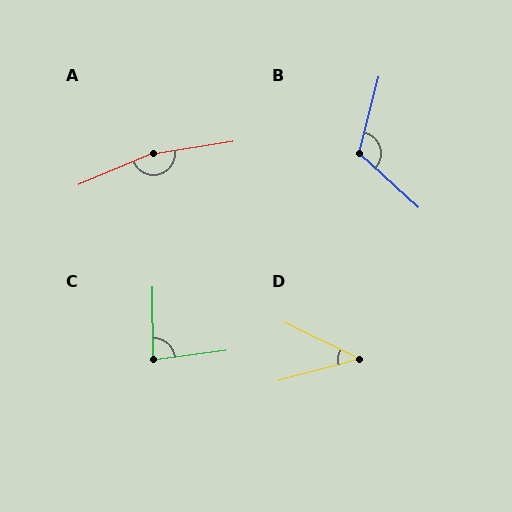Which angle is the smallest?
D, at approximately 41 degrees.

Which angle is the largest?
A, at approximately 166 degrees.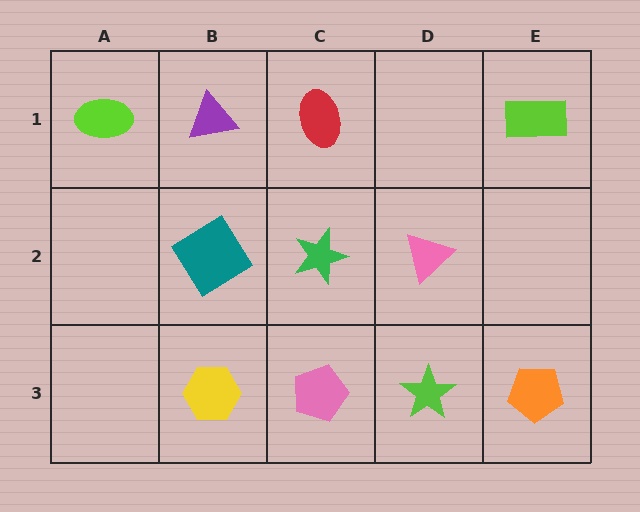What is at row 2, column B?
A teal diamond.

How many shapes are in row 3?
4 shapes.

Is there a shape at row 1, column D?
No, that cell is empty.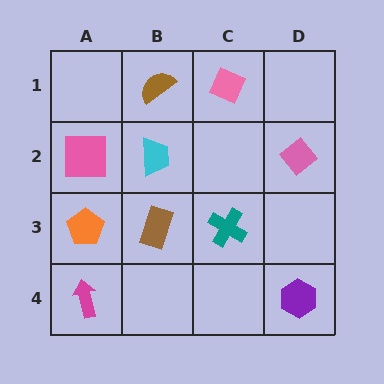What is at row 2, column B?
A cyan trapezoid.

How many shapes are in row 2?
3 shapes.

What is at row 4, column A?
A magenta arrow.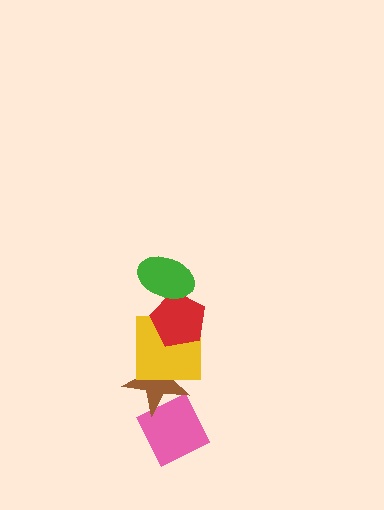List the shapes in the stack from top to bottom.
From top to bottom: the green ellipse, the red pentagon, the yellow square, the brown star, the pink diamond.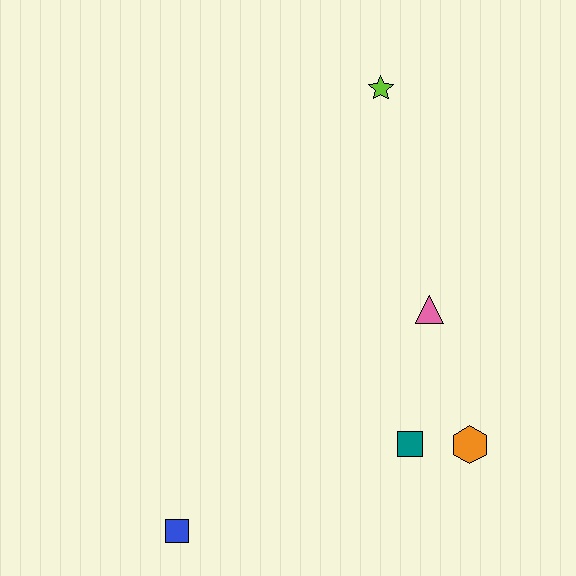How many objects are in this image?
There are 5 objects.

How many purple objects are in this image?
There are no purple objects.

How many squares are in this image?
There are 2 squares.